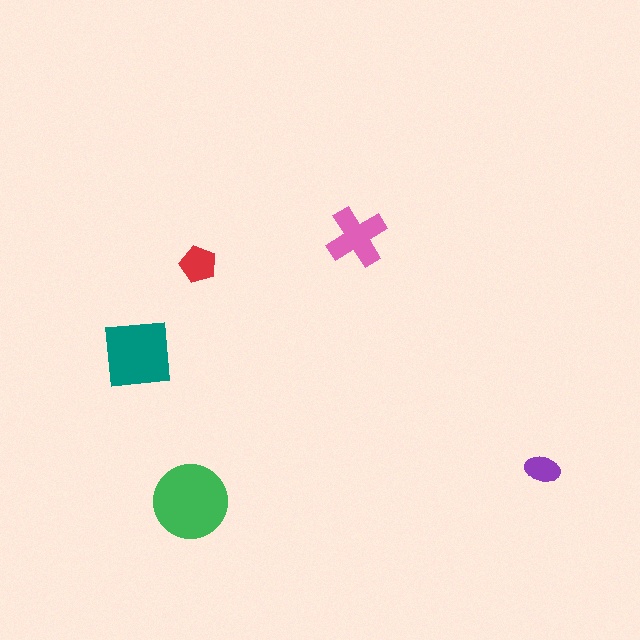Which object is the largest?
The green circle.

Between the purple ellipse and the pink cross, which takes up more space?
The pink cross.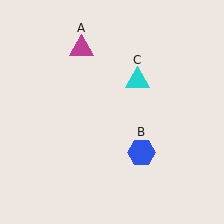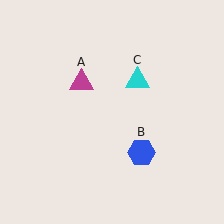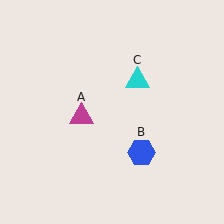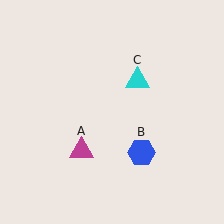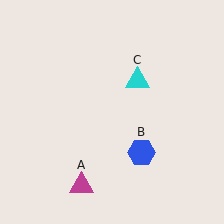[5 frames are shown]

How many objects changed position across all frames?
1 object changed position: magenta triangle (object A).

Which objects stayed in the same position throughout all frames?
Blue hexagon (object B) and cyan triangle (object C) remained stationary.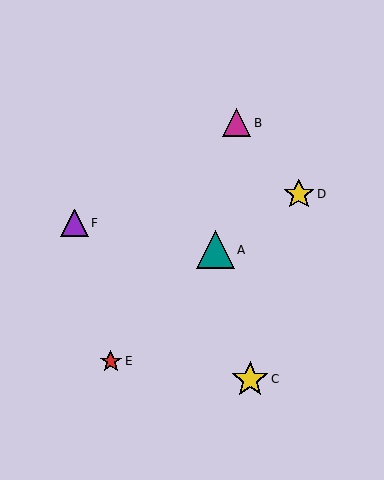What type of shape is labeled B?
Shape B is a magenta triangle.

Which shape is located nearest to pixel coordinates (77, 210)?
The purple triangle (labeled F) at (74, 223) is nearest to that location.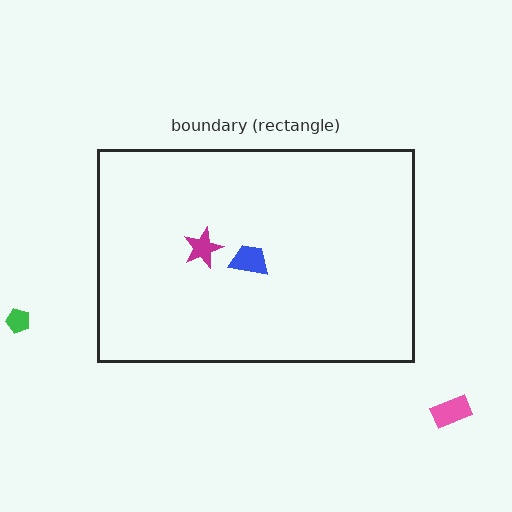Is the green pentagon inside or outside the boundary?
Outside.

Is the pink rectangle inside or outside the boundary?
Outside.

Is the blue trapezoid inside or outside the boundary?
Inside.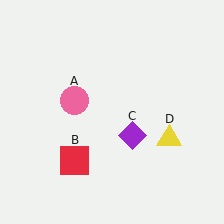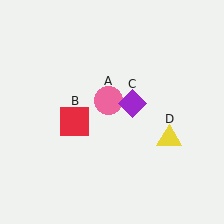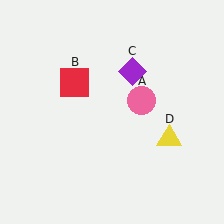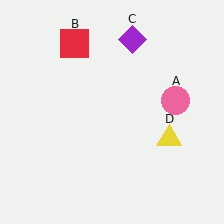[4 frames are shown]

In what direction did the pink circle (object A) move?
The pink circle (object A) moved right.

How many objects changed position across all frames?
3 objects changed position: pink circle (object A), red square (object B), purple diamond (object C).